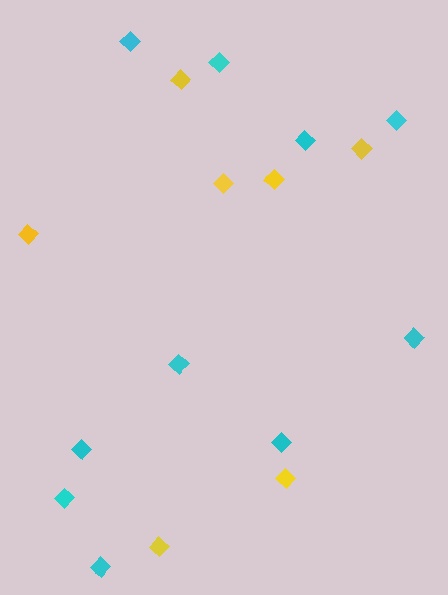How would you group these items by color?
There are 2 groups: one group of yellow diamonds (7) and one group of cyan diamonds (10).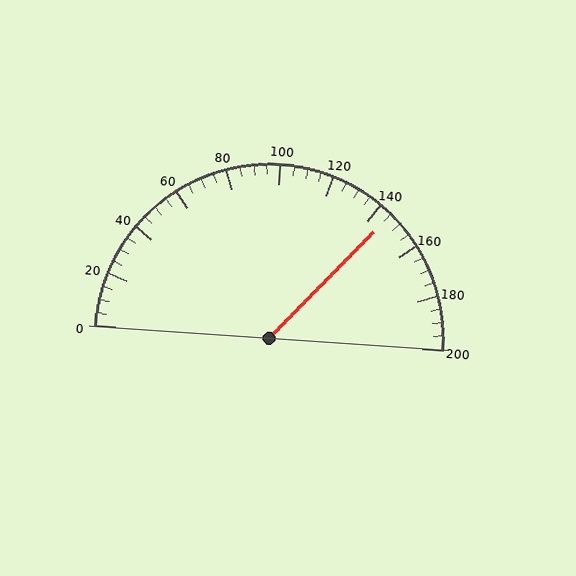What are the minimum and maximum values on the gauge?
The gauge ranges from 0 to 200.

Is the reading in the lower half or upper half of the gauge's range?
The reading is in the upper half of the range (0 to 200).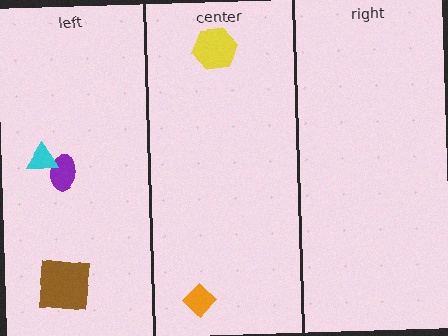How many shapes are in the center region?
2.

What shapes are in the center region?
The yellow hexagon, the orange diamond.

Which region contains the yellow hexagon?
The center region.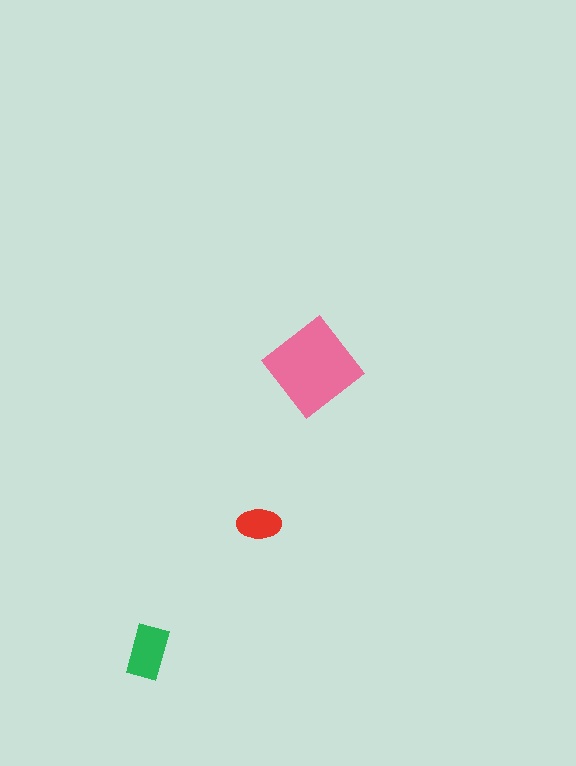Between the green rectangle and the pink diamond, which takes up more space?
The pink diamond.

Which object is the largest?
The pink diamond.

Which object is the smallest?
The red ellipse.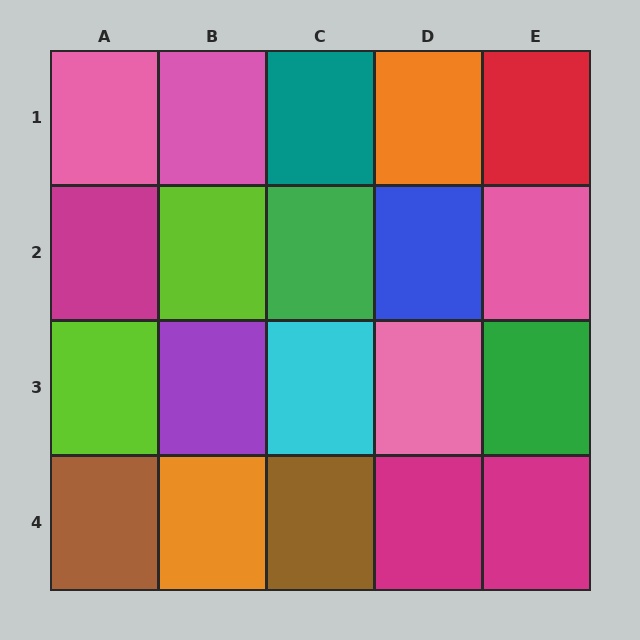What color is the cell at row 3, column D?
Pink.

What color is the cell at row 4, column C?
Brown.